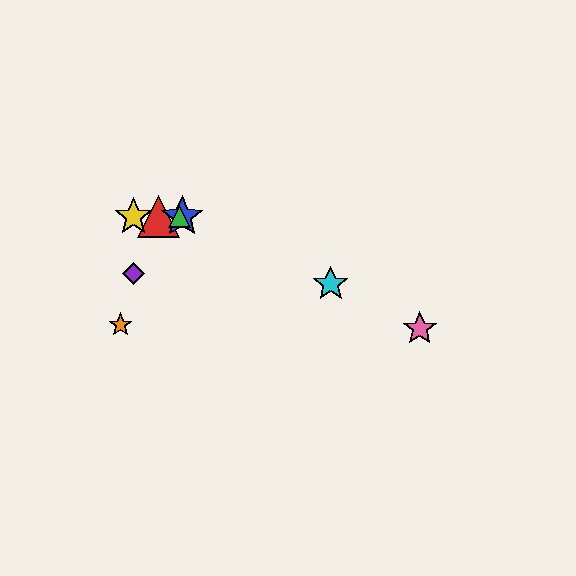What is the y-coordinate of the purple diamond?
The purple diamond is at y≈274.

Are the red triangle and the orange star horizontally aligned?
No, the red triangle is at y≈217 and the orange star is at y≈325.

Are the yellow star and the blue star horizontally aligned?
Yes, both are at y≈217.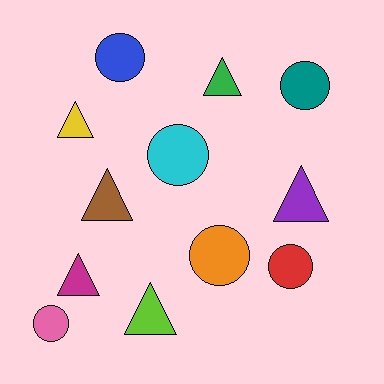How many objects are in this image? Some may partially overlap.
There are 12 objects.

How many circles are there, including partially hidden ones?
There are 6 circles.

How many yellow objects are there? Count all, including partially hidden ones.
There is 1 yellow object.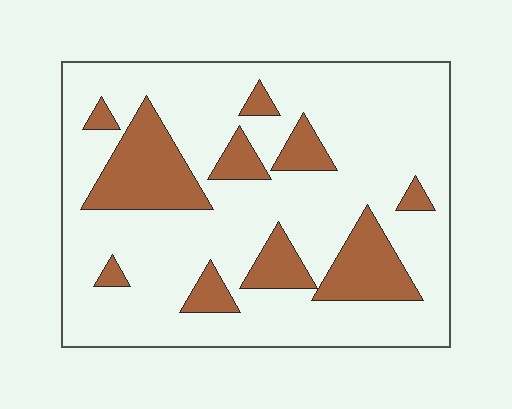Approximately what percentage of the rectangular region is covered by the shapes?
Approximately 20%.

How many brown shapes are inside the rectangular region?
10.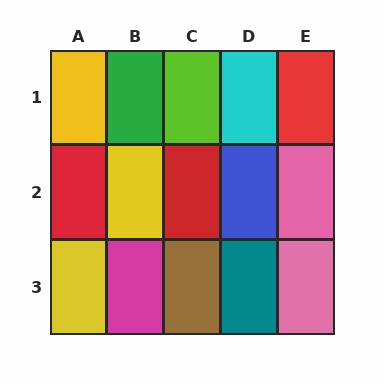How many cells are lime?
1 cell is lime.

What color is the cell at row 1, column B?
Green.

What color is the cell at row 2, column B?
Yellow.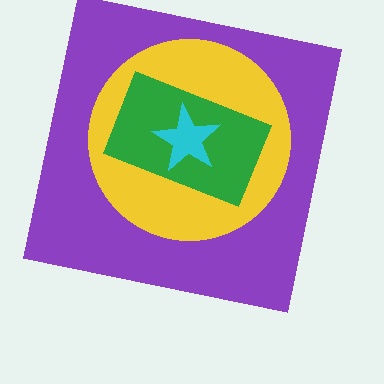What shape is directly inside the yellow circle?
The green rectangle.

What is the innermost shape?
The cyan star.